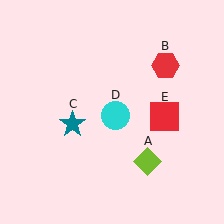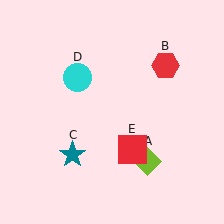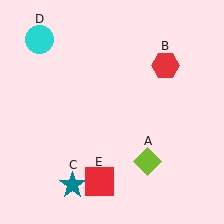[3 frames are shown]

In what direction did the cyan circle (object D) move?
The cyan circle (object D) moved up and to the left.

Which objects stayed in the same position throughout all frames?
Lime diamond (object A) and red hexagon (object B) remained stationary.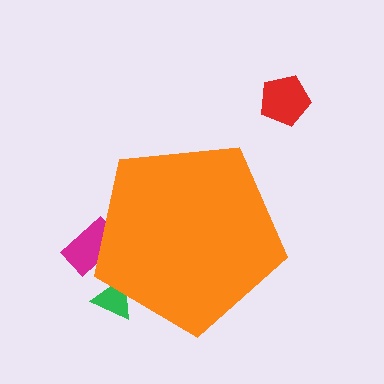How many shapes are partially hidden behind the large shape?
2 shapes are partially hidden.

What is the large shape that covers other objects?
An orange pentagon.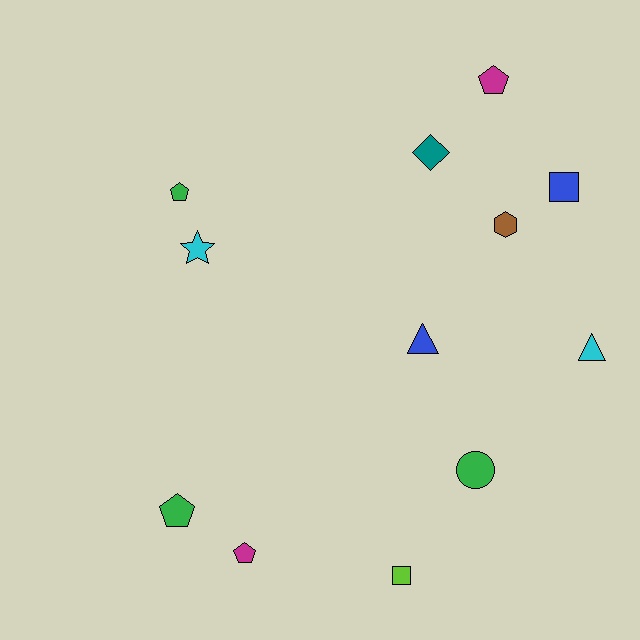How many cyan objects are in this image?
There are 2 cyan objects.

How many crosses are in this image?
There are no crosses.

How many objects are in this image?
There are 12 objects.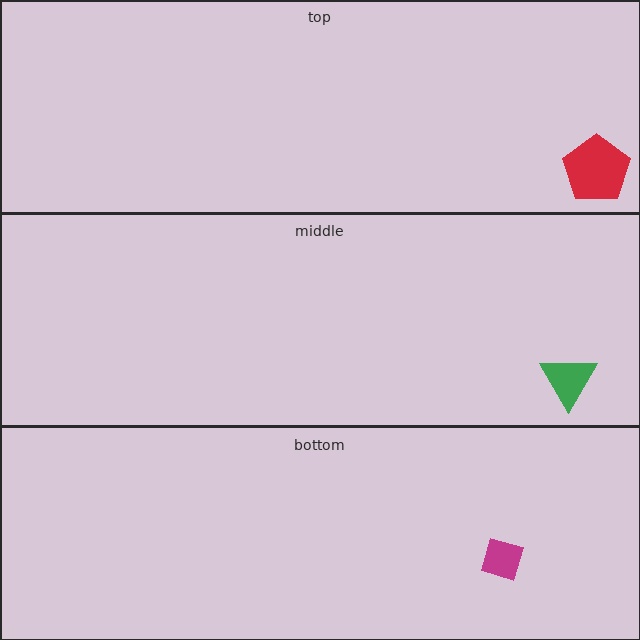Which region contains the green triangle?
The middle region.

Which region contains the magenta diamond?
The bottom region.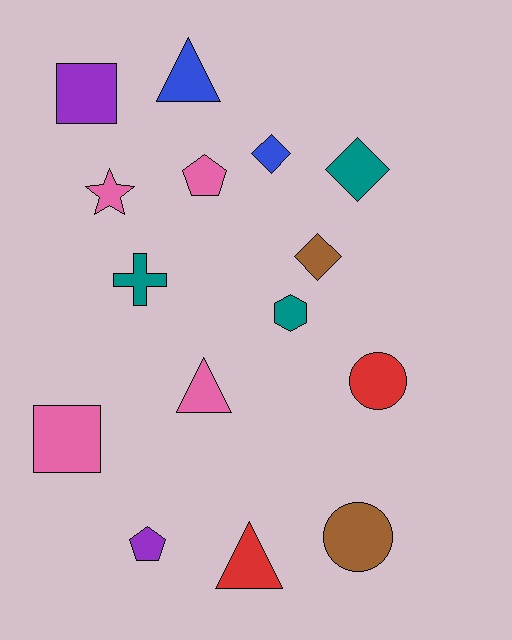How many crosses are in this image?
There is 1 cross.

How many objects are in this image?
There are 15 objects.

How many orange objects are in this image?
There are no orange objects.